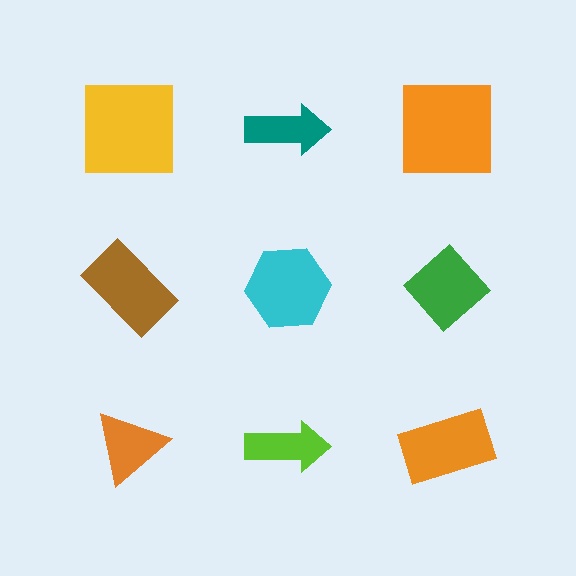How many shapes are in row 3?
3 shapes.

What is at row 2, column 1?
A brown rectangle.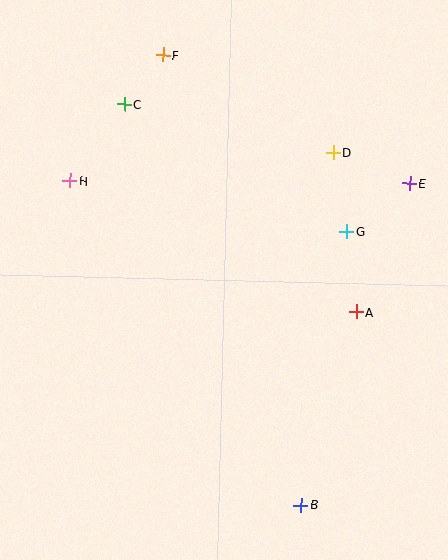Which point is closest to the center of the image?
Point G at (347, 232) is closest to the center.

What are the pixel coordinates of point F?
Point F is at (163, 55).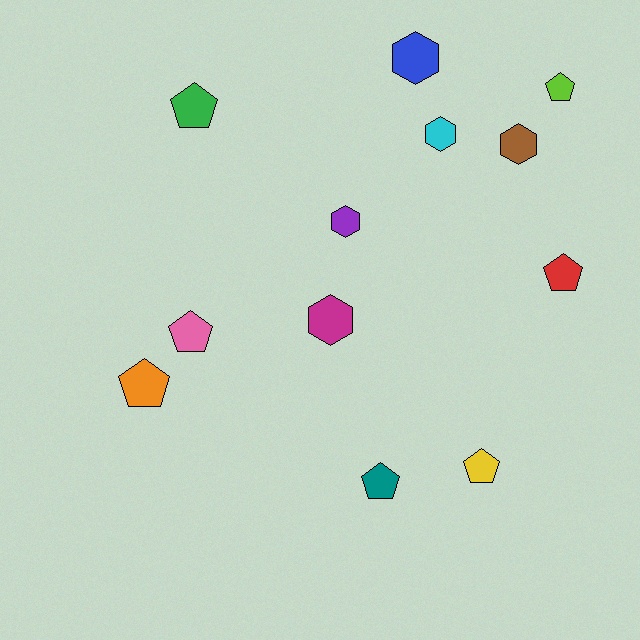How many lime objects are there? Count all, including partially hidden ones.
There is 1 lime object.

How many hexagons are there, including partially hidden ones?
There are 5 hexagons.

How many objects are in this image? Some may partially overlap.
There are 12 objects.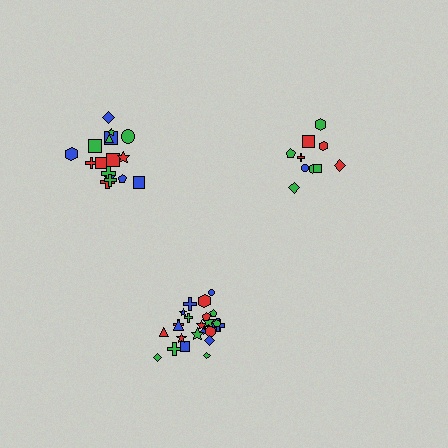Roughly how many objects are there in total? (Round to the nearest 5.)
Roughly 55 objects in total.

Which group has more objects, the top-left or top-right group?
The top-left group.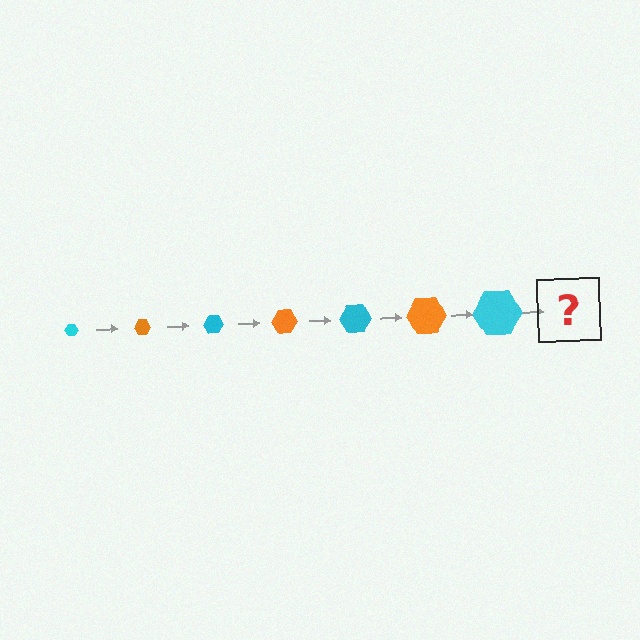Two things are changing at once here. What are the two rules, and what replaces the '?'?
The two rules are that the hexagon grows larger each step and the color cycles through cyan and orange. The '?' should be an orange hexagon, larger than the previous one.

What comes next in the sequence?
The next element should be an orange hexagon, larger than the previous one.